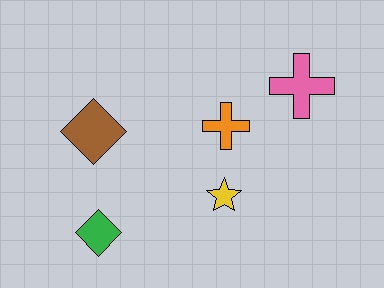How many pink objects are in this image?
There is 1 pink object.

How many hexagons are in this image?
There are no hexagons.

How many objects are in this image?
There are 5 objects.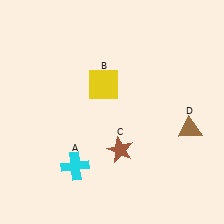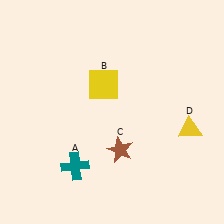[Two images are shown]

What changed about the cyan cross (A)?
In Image 1, A is cyan. In Image 2, it changed to teal.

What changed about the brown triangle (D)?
In Image 1, D is brown. In Image 2, it changed to yellow.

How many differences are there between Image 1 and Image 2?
There are 2 differences between the two images.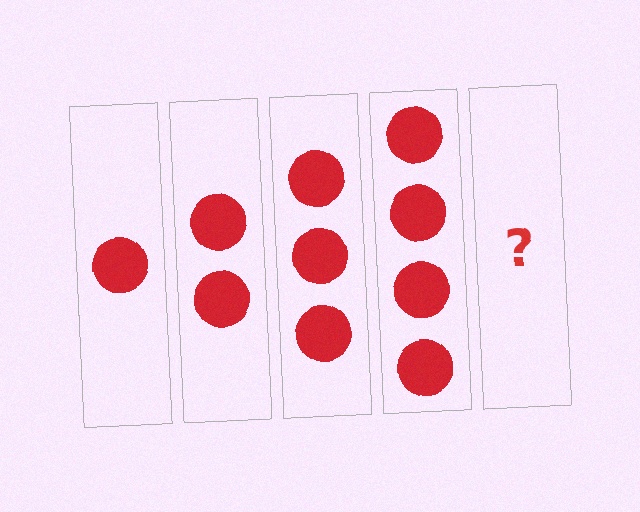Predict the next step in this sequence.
The next step is 5 circles.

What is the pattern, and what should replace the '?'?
The pattern is that each step adds one more circle. The '?' should be 5 circles.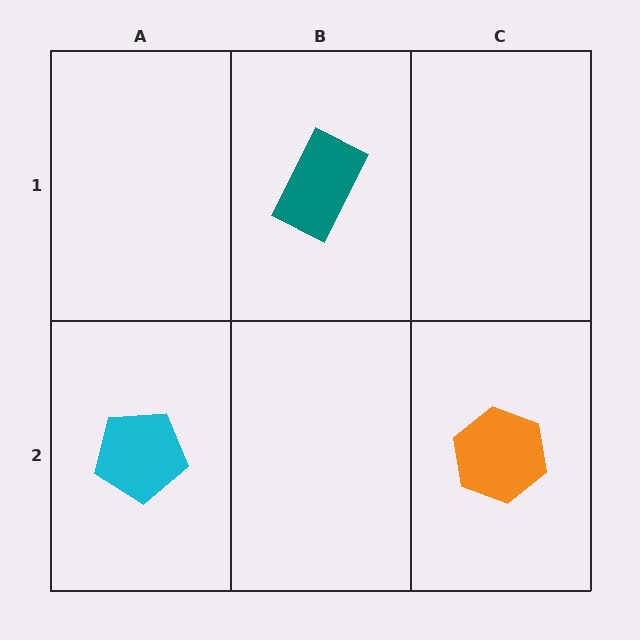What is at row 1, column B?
A teal rectangle.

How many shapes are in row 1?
1 shape.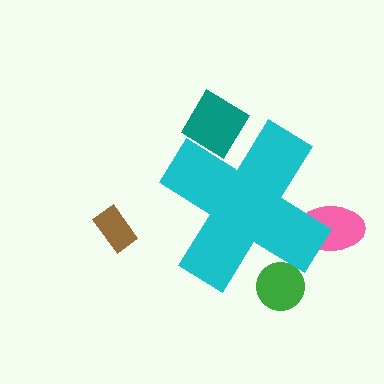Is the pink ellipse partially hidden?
Yes, the pink ellipse is partially hidden behind the cyan cross.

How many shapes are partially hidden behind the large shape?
3 shapes are partially hidden.